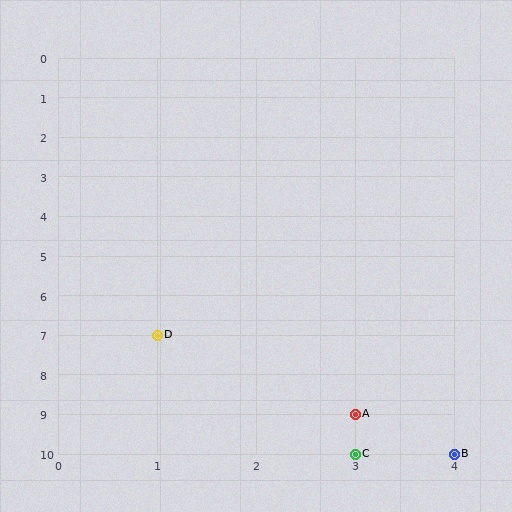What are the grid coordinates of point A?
Point A is at grid coordinates (3, 9).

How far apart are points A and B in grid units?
Points A and B are 1 column and 1 row apart (about 1.4 grid units diagonally).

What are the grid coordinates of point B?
Point B is at grid coordinates (4, 10).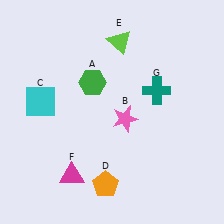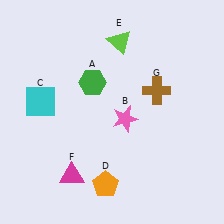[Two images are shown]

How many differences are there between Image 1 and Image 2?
There is 1 difference between the two images.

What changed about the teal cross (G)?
In Image 1, G is teal. In Image 2, it changed to brown.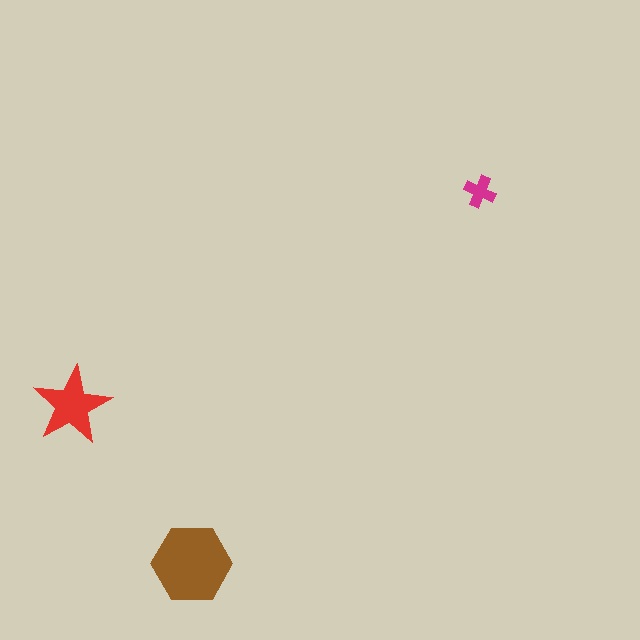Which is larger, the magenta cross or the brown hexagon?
The brown hexagon.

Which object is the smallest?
The magenta cross.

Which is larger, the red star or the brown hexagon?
The brown hexagon.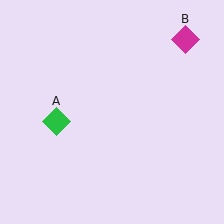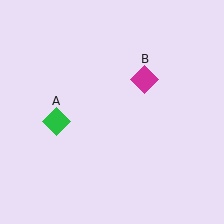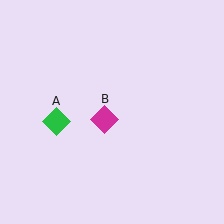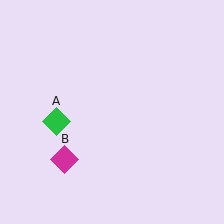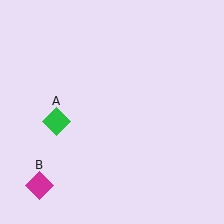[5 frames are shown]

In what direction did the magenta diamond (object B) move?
The magenta diamond (object B) moved down and to the left.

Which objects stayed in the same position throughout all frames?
Green diamond (object A) remained stationary.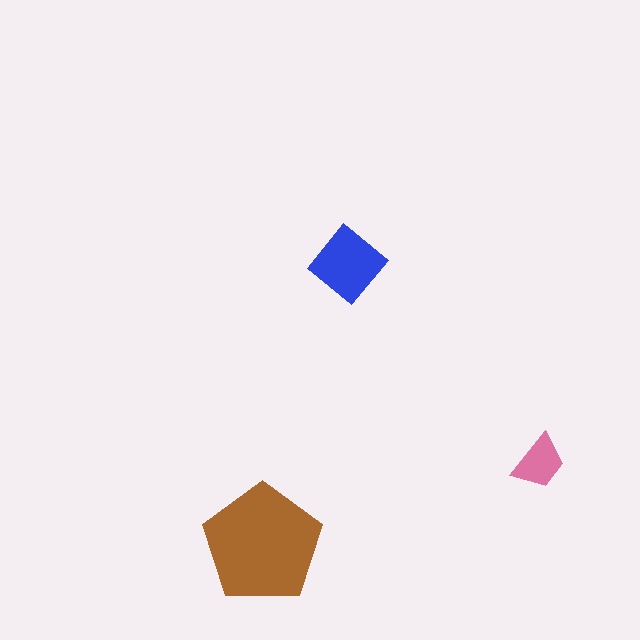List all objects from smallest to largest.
The pink trapezoid, the blue diamond, the brown pentagon.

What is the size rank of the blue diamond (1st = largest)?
2nd.